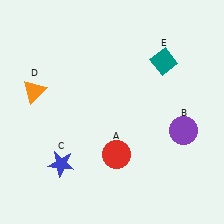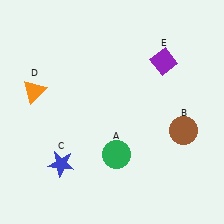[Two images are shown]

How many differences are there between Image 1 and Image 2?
There are 3 differences between the two images.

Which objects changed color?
A changed from red to green. B changed from purple to brown. E changed from teal to purple.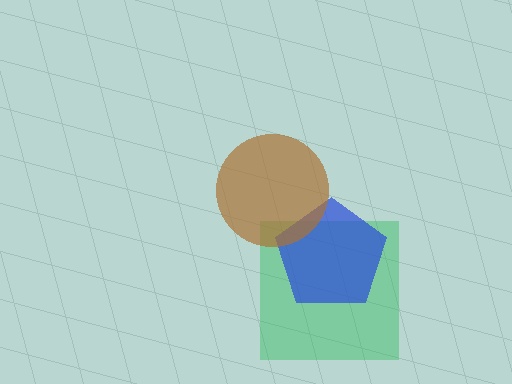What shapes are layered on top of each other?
The layered shapes are: a green square, a blue pentagon, a brown circle.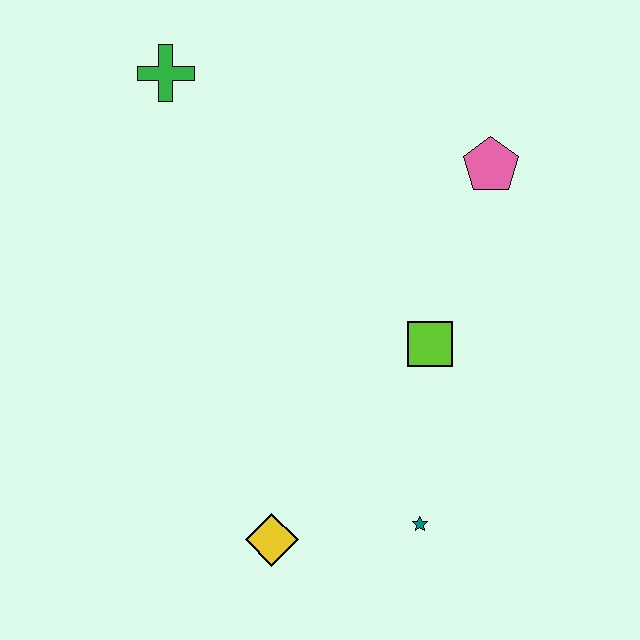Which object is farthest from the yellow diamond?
The green cross is farthest from the yellow diamond.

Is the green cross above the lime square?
Yes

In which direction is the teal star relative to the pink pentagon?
The teal star is below the pink pentagon.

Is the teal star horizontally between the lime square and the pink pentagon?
No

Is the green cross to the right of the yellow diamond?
No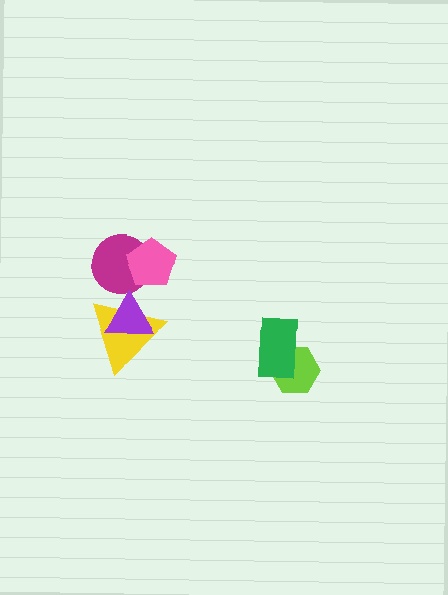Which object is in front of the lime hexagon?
The green rectangle is in front of the lime hexagon.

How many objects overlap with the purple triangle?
1 object overlaps with the purple triangle.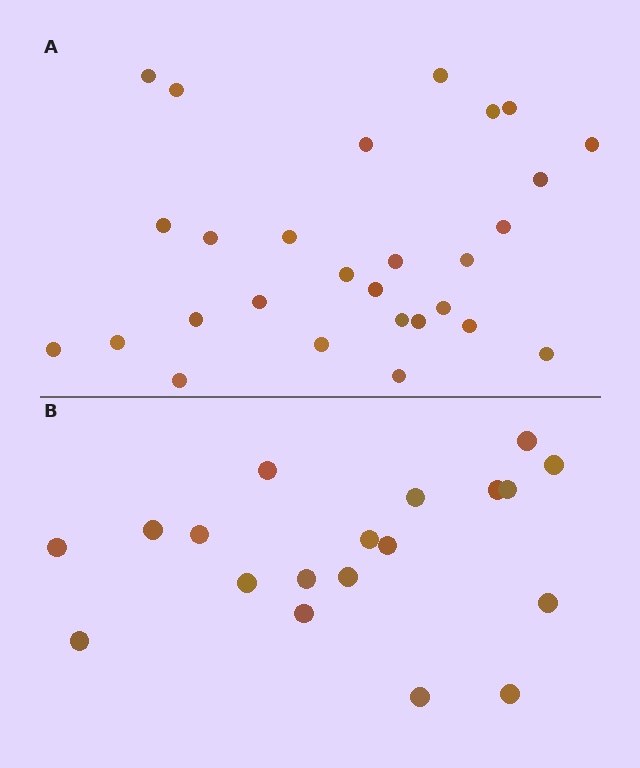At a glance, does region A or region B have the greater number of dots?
Region A (the top region) has more dots.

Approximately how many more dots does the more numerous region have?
Region A has roughly 8 or so more dots than region B.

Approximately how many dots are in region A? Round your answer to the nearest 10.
About 30 dots. (The exact count is 28, which rounds to 30.)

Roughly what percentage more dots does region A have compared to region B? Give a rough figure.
About 45% more.